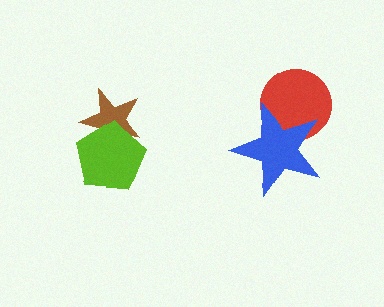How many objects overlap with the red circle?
1 object overlaps with the red circle.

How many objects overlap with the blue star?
1 object overlaps with the blue star.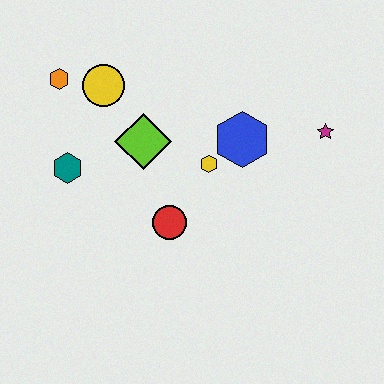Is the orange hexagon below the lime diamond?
No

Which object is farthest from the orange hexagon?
The magenta star is farthest from the orange hexagon.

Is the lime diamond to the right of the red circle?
No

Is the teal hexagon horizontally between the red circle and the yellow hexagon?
No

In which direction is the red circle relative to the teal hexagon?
The red circle is to the right of the teal hexagon.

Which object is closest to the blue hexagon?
The yellow hexagon is closest to the blue hexagon.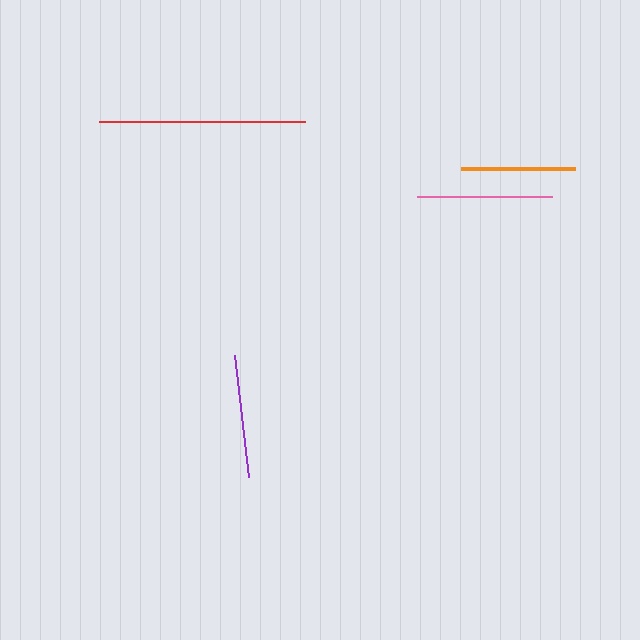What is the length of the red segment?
The red segment is approximately 207 pixels long.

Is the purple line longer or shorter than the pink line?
The pink line is longer than the purple line.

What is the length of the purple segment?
The purple segment is approximately 123 pixels long.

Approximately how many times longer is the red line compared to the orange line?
The red line is approximately 1.8 times the length of the orange line.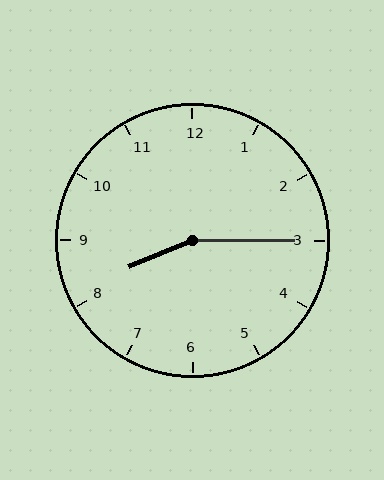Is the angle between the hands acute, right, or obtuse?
It is obtuse.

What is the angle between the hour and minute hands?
Approximately 158 degrees.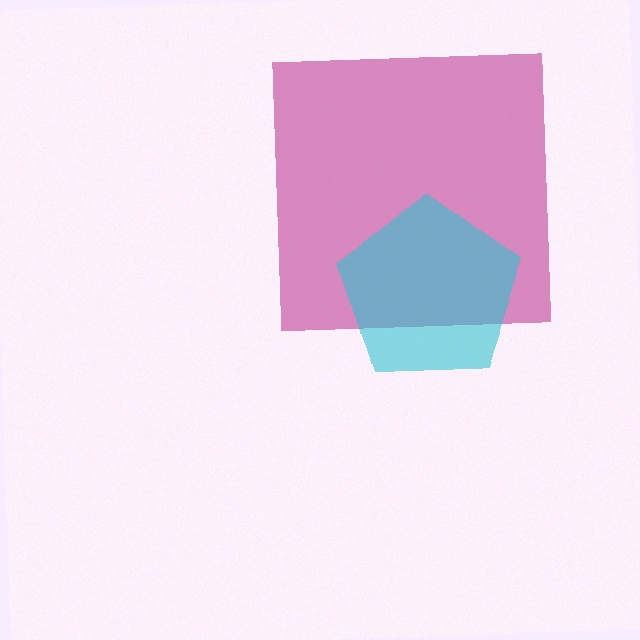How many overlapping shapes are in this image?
There are 2 overlapping shapes in the image.